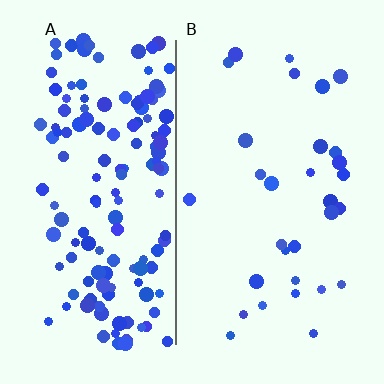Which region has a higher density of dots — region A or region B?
A (the left).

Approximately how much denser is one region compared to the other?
Approximately 4.7× — region A over region B.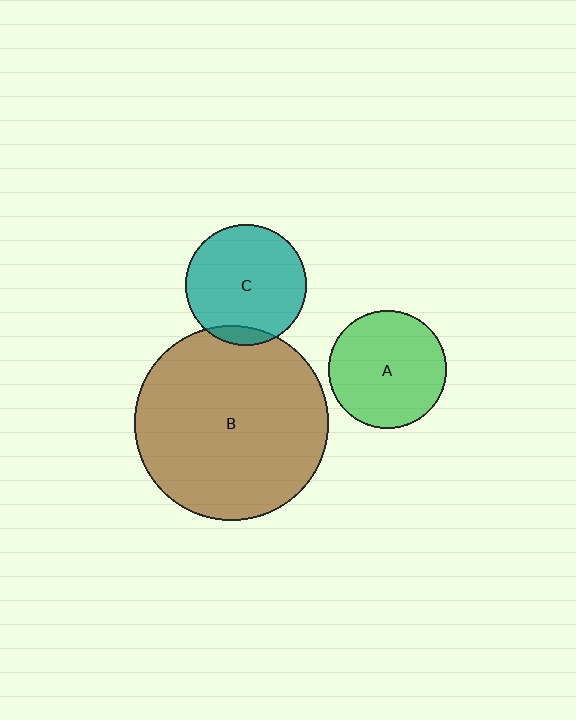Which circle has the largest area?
Circle B (brown).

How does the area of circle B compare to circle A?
Approximately 2.7 times.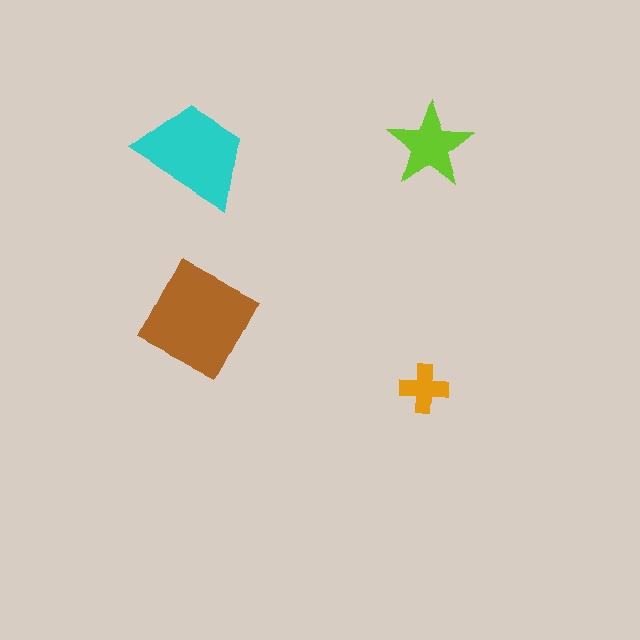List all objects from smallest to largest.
The orange cross, the lime star, the cyan trapezoid, the brown diamond.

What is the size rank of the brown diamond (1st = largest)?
1st.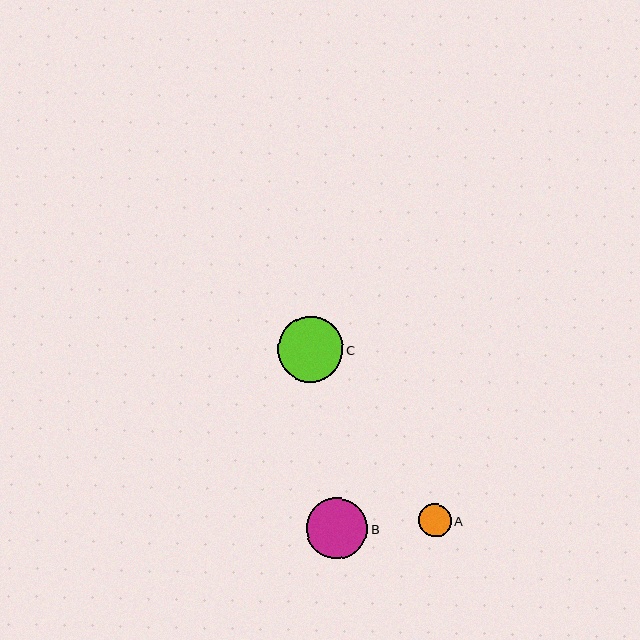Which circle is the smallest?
Circle A is the smallest with a size of approximately 33 pixels.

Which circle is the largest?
Circle C is the largest with a size of approximately 65 pixels.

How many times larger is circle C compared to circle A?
Circle C is approximately 2.0 times the size of circle A.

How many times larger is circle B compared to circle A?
Circle B is approximately 1.9 times the size of circle A.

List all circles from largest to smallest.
From largest to smallest: C, B, A.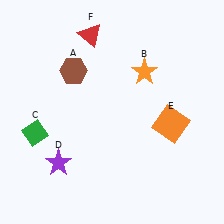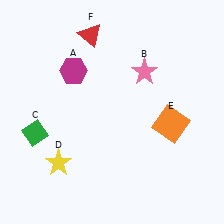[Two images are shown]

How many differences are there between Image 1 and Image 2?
There are 3 differences between the two images.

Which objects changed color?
A changed from brown to magenta. B changed from orange to pink. D changed from purple to yellow.